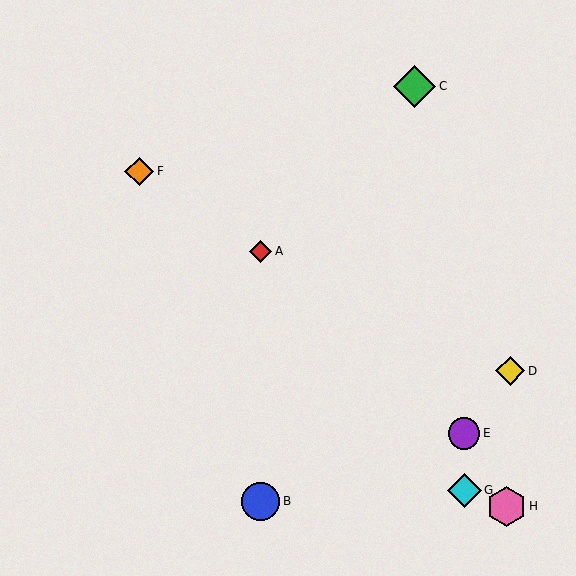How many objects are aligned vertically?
2 objects (A, B) are aligned vertically.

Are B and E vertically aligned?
No, B is at x≈261 and E is at x≈464.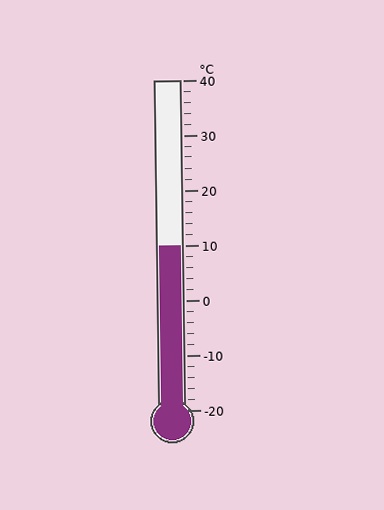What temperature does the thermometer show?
The thermometer shows approximately 10°C.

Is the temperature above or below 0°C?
The temperature is above 0°C.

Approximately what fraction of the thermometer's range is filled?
The thermometer is filled to approximately 50% of its range.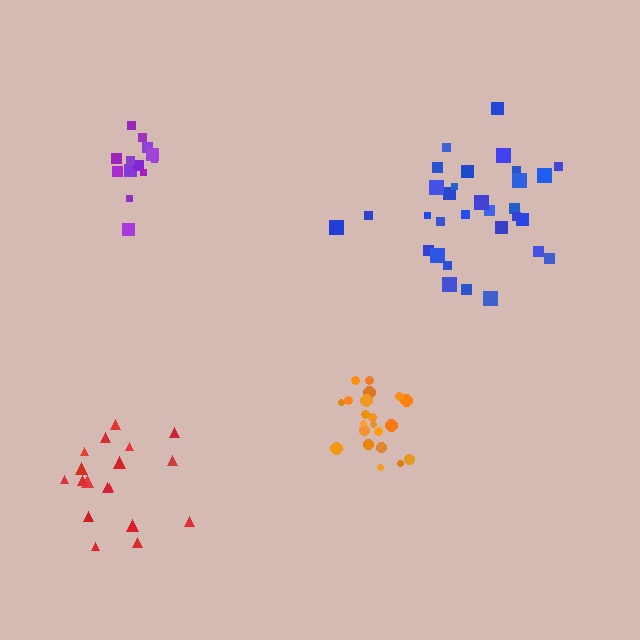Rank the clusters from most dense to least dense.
orange, purple, red, blue.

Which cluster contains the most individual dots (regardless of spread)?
Blue (32).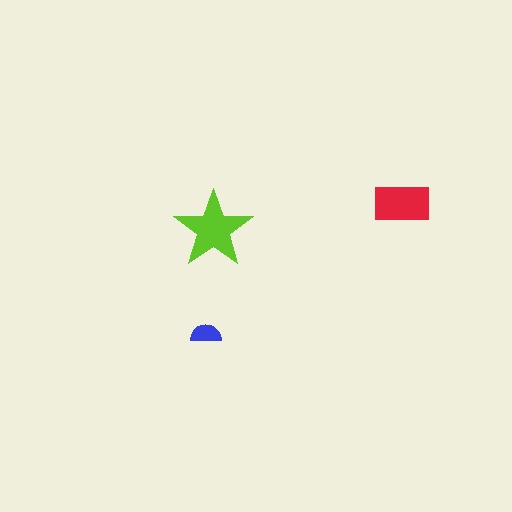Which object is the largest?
The lime star.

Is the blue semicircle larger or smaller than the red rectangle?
Smaller.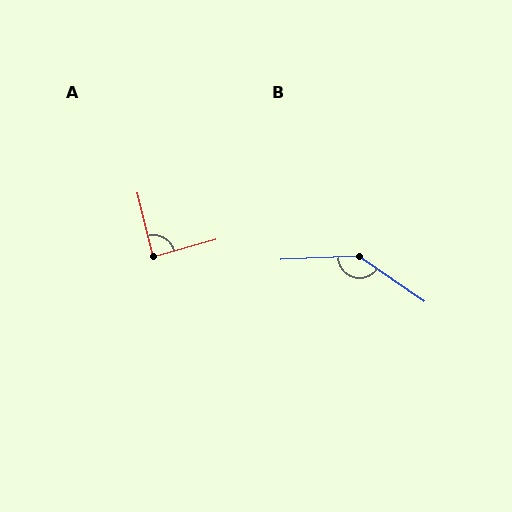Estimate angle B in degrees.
Approximately 143 degrees.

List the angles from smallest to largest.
A (89°), B (143°).